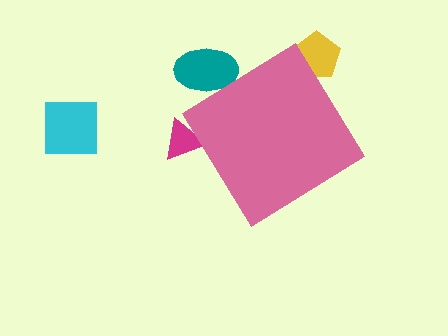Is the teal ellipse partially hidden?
Yes, the teal ellipse is partially hidden behind the pink diamond.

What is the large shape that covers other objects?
A pink diamond.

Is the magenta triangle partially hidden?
Yes, the magenta triangle is partially hidden behind the pink diamond.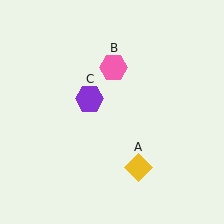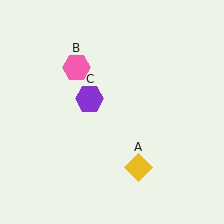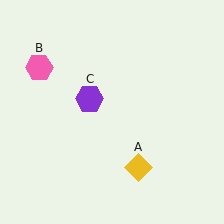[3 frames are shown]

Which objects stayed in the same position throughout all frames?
Yellow diamond (object A) and purple hexagon (object C) remained stationary.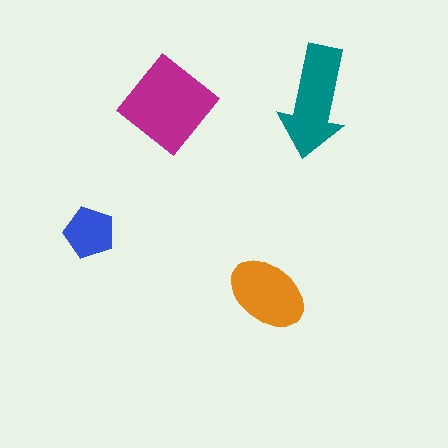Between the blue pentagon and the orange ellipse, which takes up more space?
The orange ellipse.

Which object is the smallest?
The blue pentagon.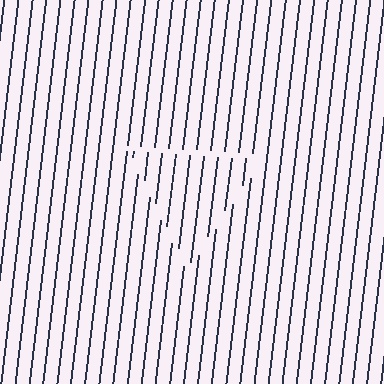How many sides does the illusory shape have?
3 sides — the line-ends trace a triangle.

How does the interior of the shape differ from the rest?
The interior of the shape contains the same grating, shifted by half a period — the contour is defined by the phase discontinuity where line-ends from the inner and outer gratings abut.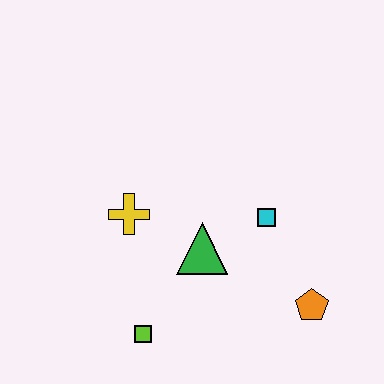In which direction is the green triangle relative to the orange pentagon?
The green triangle is to the left of the orange pentagon.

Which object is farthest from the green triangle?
The orange pentagon is farthest from the green triangle.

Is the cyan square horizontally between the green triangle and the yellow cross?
No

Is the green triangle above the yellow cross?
No